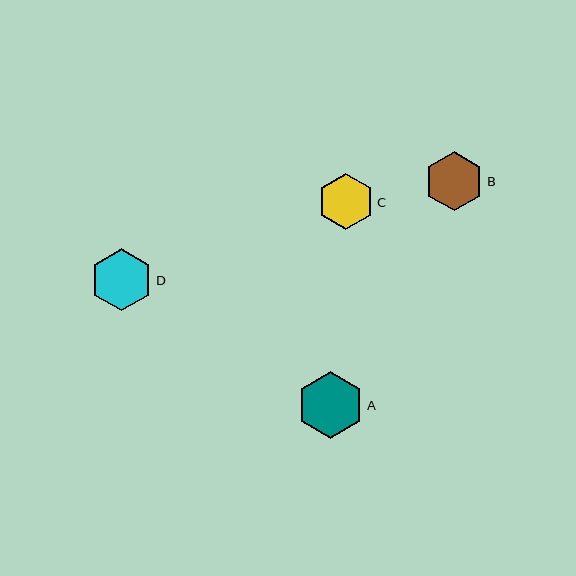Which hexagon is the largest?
Hexagon A is the largest with a size of approximately 67 pixels.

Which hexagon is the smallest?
Hexagon C is the smallest with a size of approximately 56 pixels.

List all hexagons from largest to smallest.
From largest to smallest: A, D, B, C.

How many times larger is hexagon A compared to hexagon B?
Hexagon A is approximately 1.1 times the size of hexagon B.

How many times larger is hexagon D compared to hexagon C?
Hexagon D is approximately 1.1 times the size of hexagon C.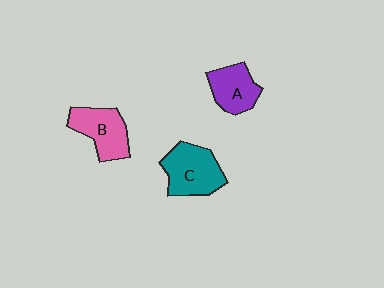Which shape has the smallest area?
Shape A (purple).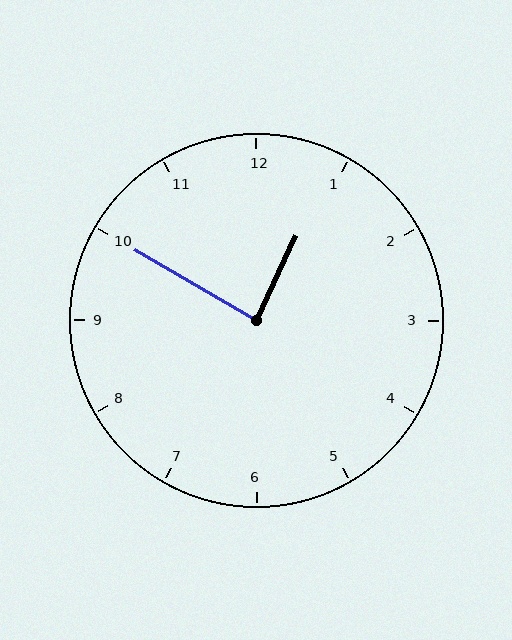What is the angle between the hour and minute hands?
Approximately 85 degrees.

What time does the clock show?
12:50.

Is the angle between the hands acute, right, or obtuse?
It is right.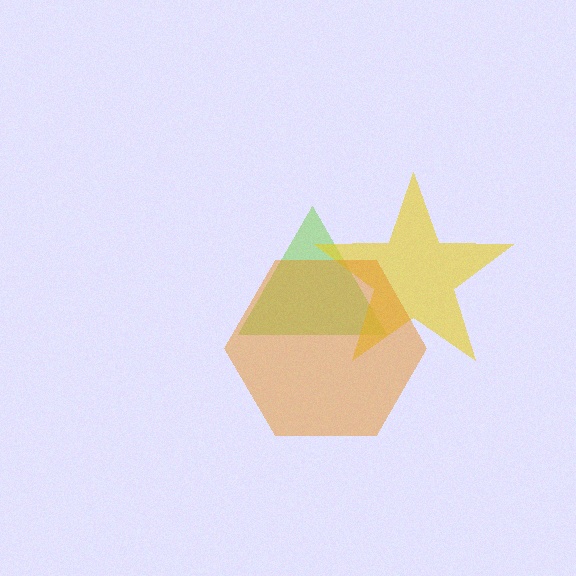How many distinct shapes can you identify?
There are 3 distinct shapes: a lime triangle, a yellow star, an orange hexagon.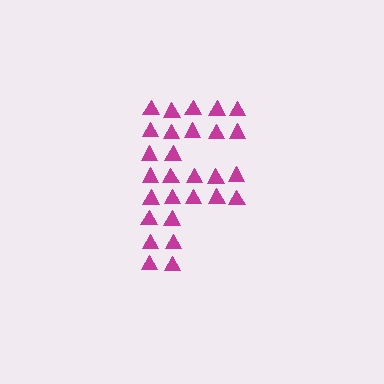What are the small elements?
The small elements are triangles.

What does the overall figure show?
The overall figure shows the letter F.